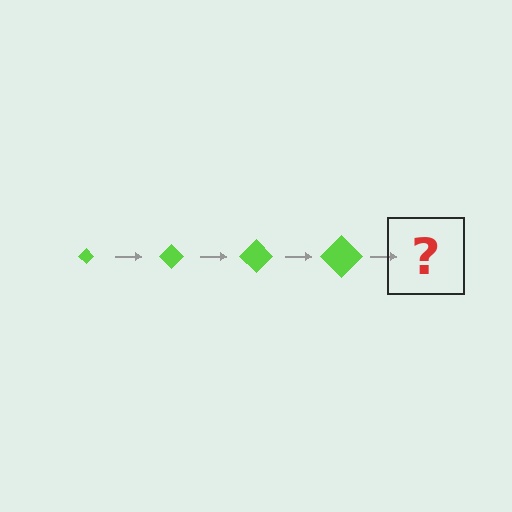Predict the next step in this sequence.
The next step is a lime diamond, larger than the previous one.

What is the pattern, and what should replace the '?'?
The pattern is that the diamond gets progressively larger each step. The '?' should be a lime diamond, larger than the previous one.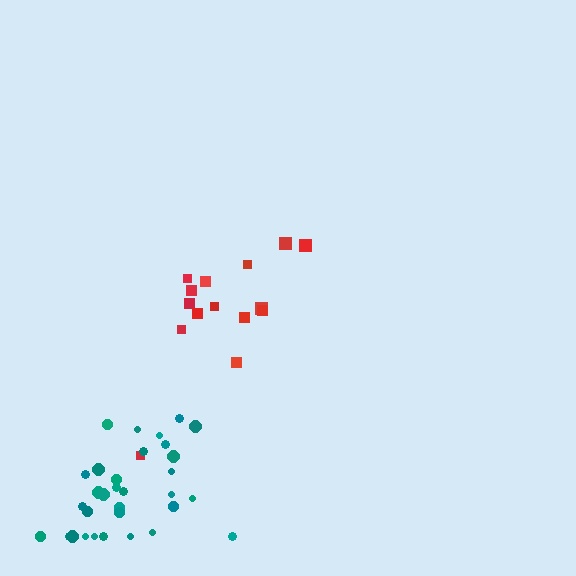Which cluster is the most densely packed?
Teal.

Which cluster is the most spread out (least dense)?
Red.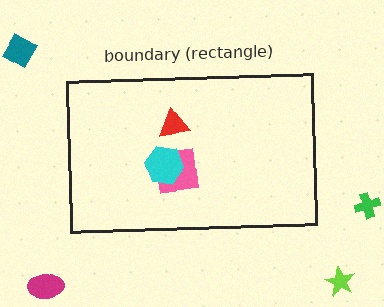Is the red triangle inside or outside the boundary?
Inside.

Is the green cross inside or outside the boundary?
Outside.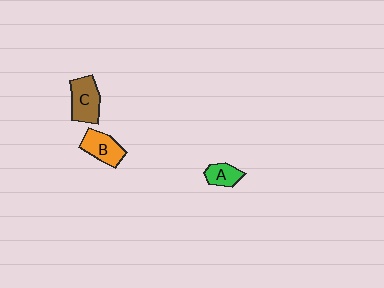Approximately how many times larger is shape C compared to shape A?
Approximately 1.7 times.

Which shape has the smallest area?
Shape A (green).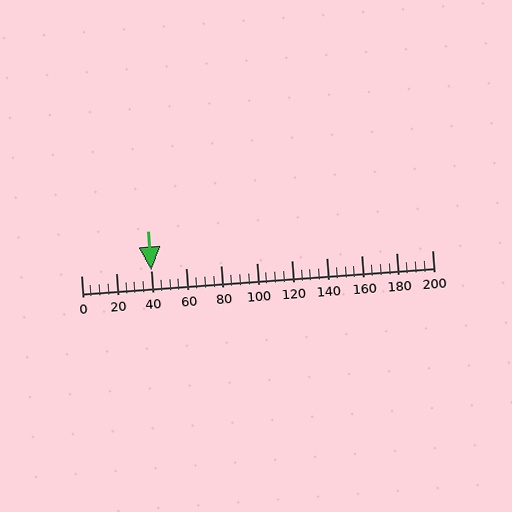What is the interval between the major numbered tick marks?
The major tick marks are spaced 20 units apart.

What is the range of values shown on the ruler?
The ruler shows values from 0 to 200.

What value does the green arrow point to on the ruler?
The green arrow points to approximately 40.